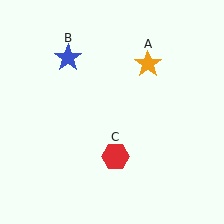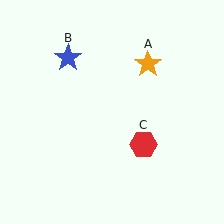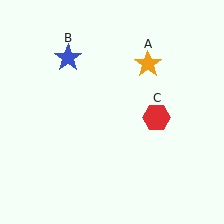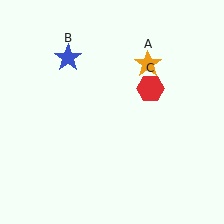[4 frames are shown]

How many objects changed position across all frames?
1 object changed position: red hexagon (object C).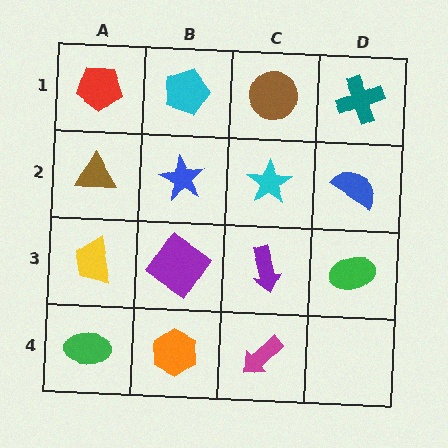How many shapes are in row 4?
3 shapes.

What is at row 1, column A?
A red pentagon.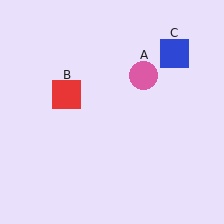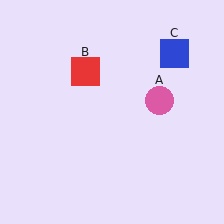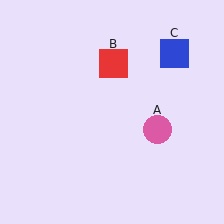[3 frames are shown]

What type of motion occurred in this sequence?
The pink circle (object A), red square (object B) rotated clockwise around the center of the scene.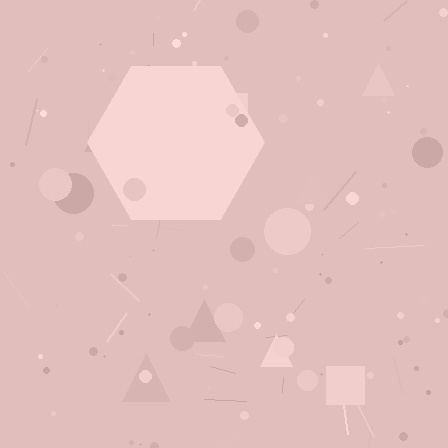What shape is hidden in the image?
A hexagon is hidden in the image.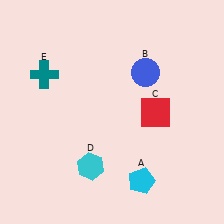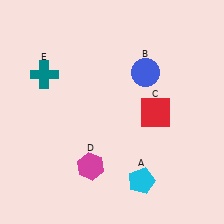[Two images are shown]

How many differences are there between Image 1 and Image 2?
There is 1 difference between the two images.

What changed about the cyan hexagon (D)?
In Image 1, D is cyan. In Image 2, it changed to magenta.